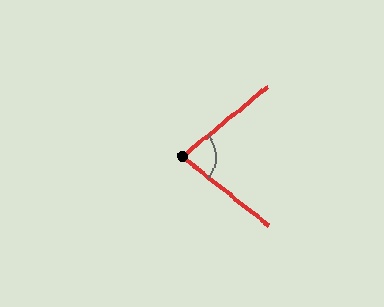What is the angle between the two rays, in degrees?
Approximately 78 degrees.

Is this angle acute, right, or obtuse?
It is acute.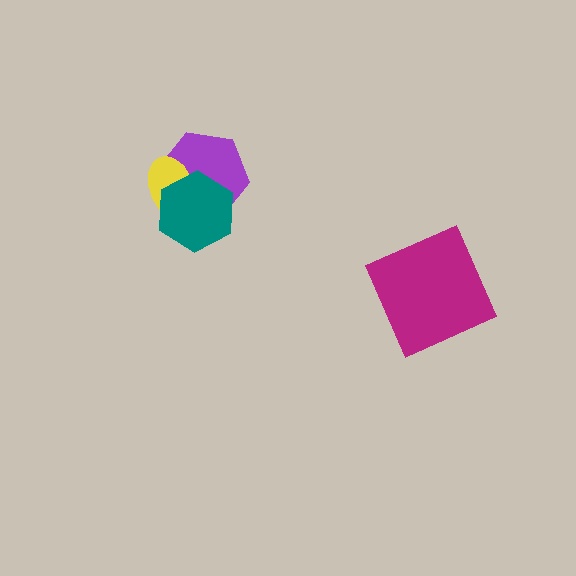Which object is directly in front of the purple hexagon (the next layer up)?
The yellow ellipse is directly in front of the purple hexagon.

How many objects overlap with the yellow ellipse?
2 objects overlap with the yellow ellipse.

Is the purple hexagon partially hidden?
Yes, it is partially covered by another shape.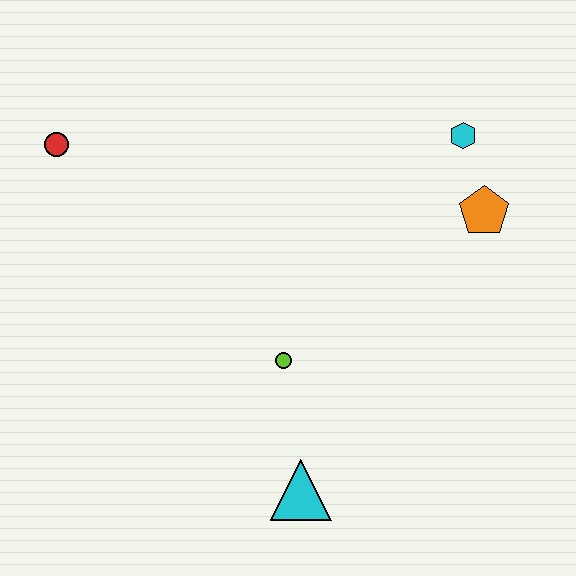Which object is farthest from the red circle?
The orange pentagon is farthest from the red circle.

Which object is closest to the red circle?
The lime circle is closest to the red circle.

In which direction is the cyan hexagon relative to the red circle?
The cyan hexagon is to the right of the red circle.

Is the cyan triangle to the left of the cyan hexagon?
Yes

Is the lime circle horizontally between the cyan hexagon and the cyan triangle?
No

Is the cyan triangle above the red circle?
No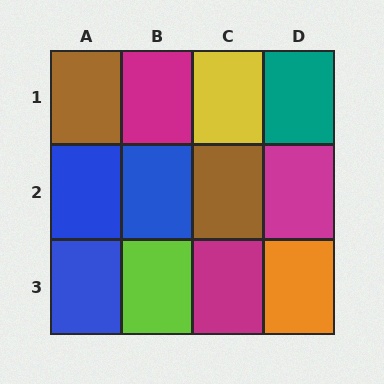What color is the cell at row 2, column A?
Blue.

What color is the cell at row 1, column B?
Magenta.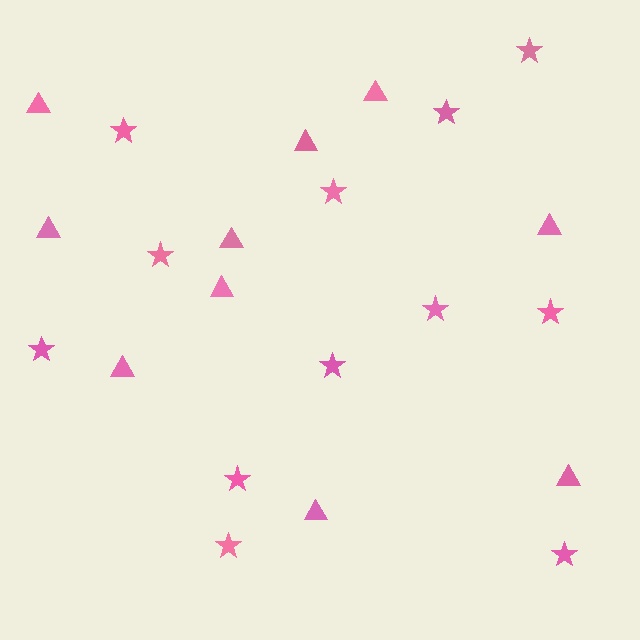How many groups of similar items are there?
There are 2 groups: one group of triangles (10) and one group of stars (12).